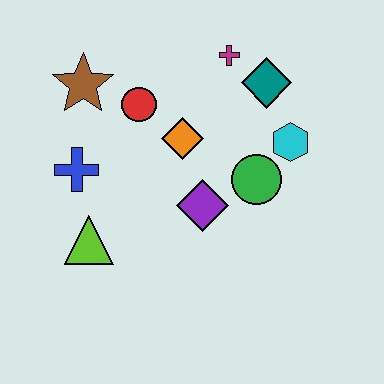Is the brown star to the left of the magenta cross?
Yes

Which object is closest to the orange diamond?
The red circle is closest to the orange diamond.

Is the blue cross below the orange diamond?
Yes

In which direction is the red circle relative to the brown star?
The red circle is to the right of the brown star.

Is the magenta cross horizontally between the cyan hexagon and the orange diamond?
Yes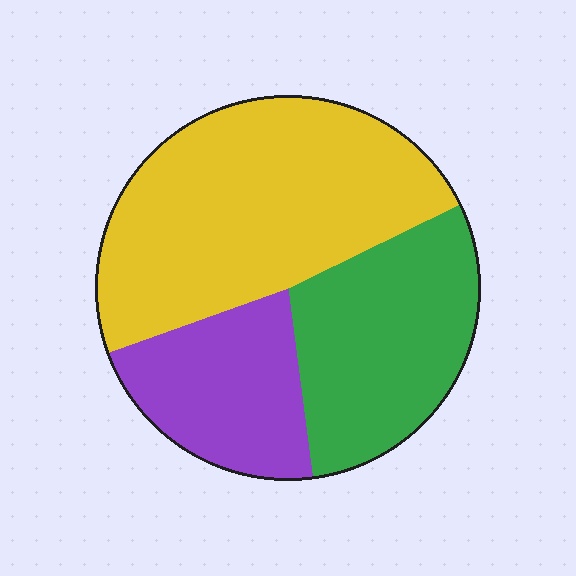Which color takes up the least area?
Purple, at roughly 20%.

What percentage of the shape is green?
Green takes up between a sixth and a third of the shape.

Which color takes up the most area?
Yellow, at roughly 50%.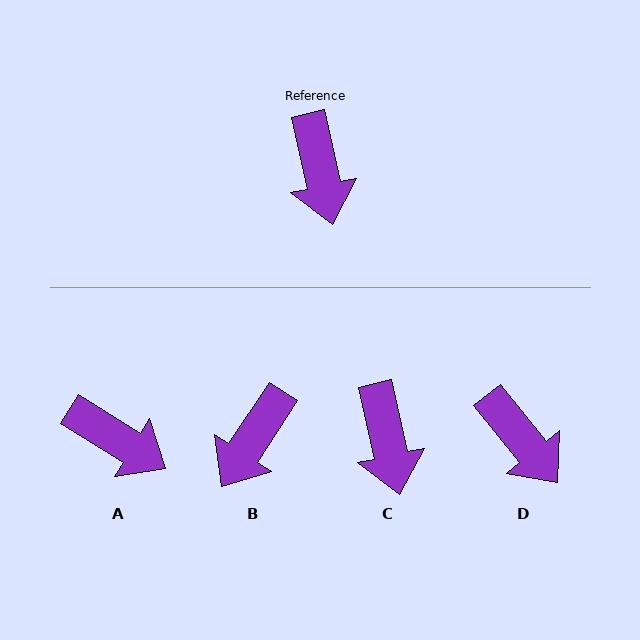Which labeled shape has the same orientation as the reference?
C.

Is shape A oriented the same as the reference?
No, it is off by about 46 degrees.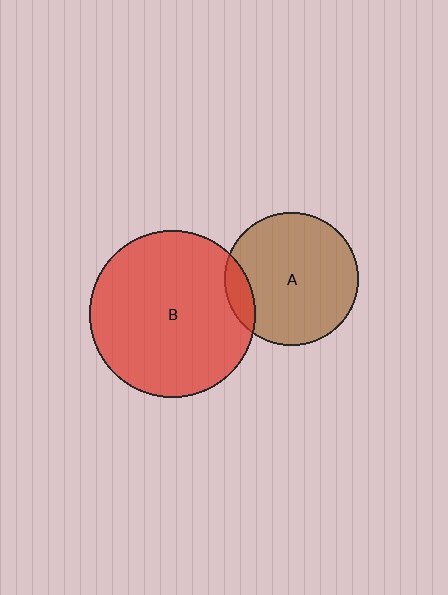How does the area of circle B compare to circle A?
Approximately 1.6 times.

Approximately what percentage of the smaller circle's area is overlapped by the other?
Approximately 10%.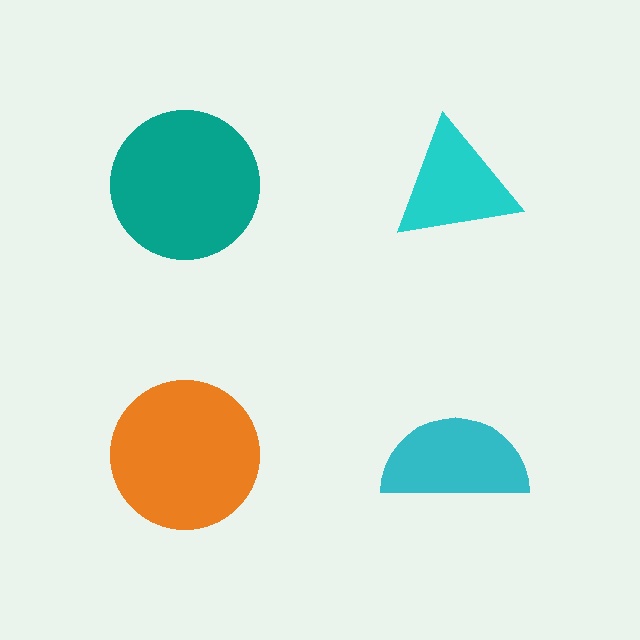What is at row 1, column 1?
A teal circle.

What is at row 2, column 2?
A cyan semicircle.